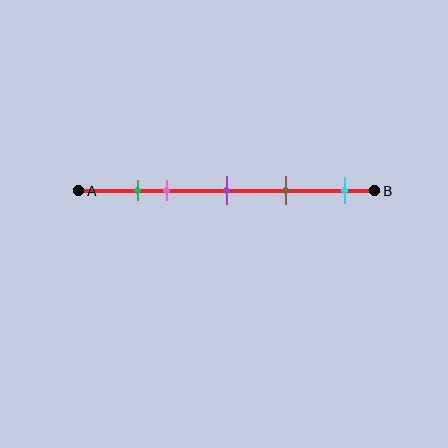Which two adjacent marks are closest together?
The green and pink marks are the closest adjacent pair.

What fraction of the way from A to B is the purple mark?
The purple mark is approximately 50% (0.5) of the way from A to B.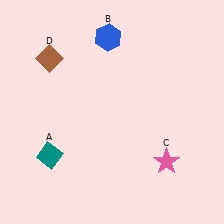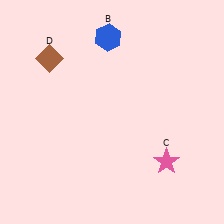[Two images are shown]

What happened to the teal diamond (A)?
The teal diamond (A) was removed in Image 2. It was in the bottom-left area of Image 1.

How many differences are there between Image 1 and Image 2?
There is 1 difference between the two images.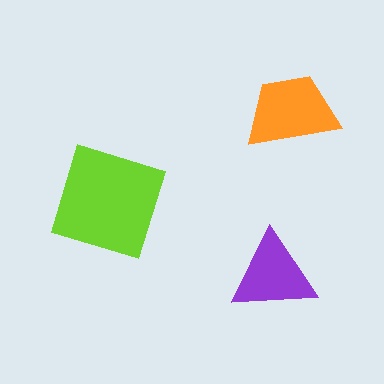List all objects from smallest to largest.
The purple triangle, the orange trapezoid, the lime square.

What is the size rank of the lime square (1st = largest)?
1st.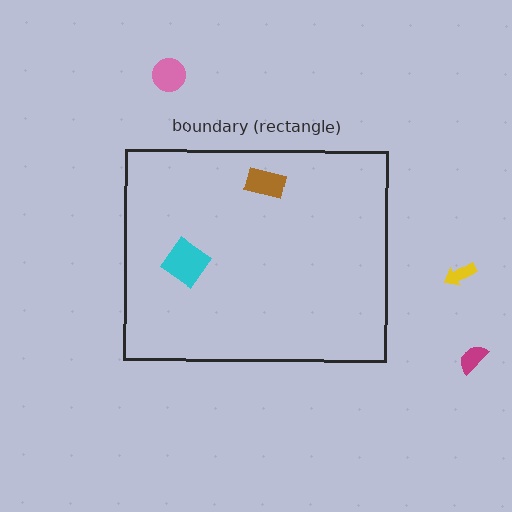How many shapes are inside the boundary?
2 inside, 3 outside.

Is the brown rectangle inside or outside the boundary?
Inside.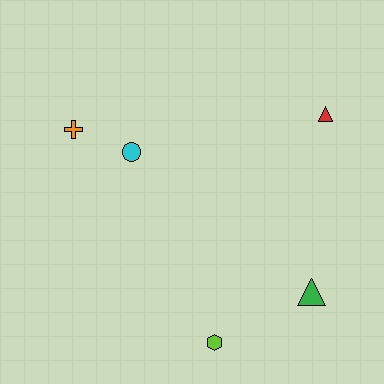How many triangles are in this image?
There are 2 triangles.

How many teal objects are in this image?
There are no teal objects.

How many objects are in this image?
There are 5 objects.